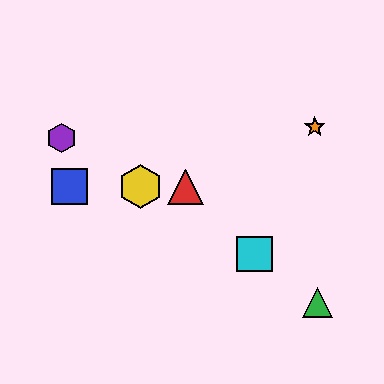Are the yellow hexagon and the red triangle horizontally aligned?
Yes, both are at y≈187.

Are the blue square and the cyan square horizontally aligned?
No, the blue square is at y≈187 and the cyan square is at y≈254.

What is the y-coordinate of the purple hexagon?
The purple hexagon is at y≈138.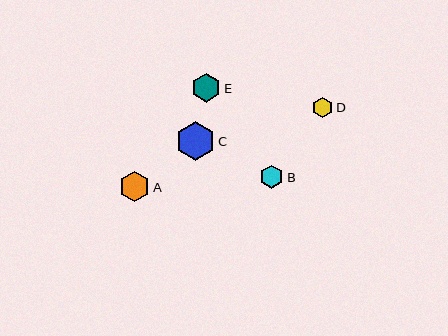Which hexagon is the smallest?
Hexagon D is the smallest with a size of approximately 21 pixels.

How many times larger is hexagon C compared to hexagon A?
Hexagon C is approximately 1.3 times the size of hexagon A.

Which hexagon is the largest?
Hexagon C is the largest with a size of approximately 39 pixels.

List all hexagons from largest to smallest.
From largest to smallest: C, A, E, B, D.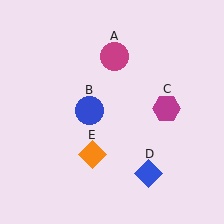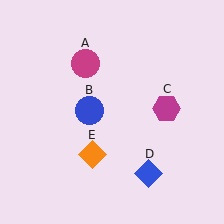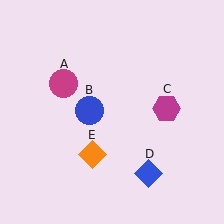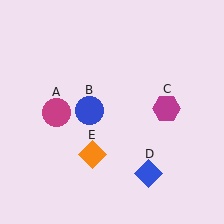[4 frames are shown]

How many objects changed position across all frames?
1 object changed position: magenta circle (object A).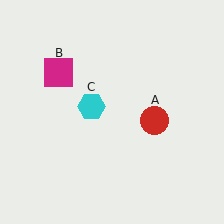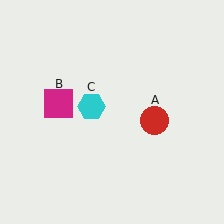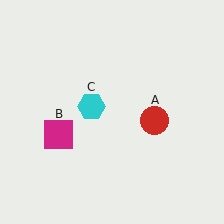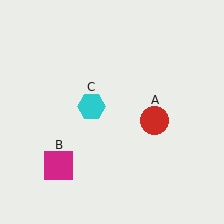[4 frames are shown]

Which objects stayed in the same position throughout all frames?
Red circle (object A) and cyan hexagon (object C) remained stationary.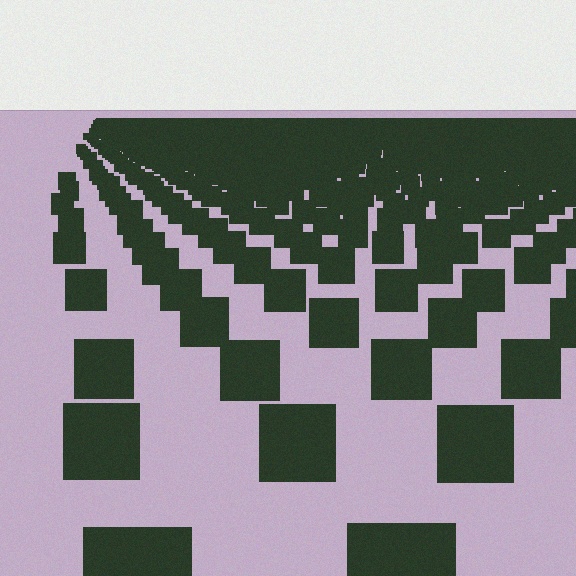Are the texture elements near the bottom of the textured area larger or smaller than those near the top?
Larger. Near the bottom, elements are closer to the viewer and appear at a bigger on-screen size.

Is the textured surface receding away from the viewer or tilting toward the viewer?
The surface is receding away from the viewer. Texture elements get smaller and denser toward the top.